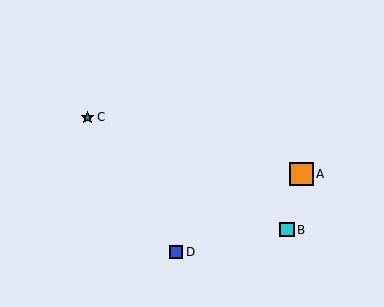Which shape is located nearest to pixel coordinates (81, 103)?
The teal star (labeled C) at (87, 117) is nearest to that location.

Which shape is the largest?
The orange square (labeled A) is the largest.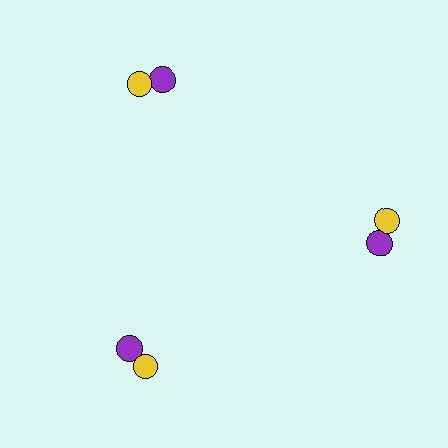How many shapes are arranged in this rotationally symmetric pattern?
There are 6 shapes, arranged in 3 groups of 2.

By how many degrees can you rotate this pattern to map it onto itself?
The pattern maps onto itself every 120 degrees of rotation.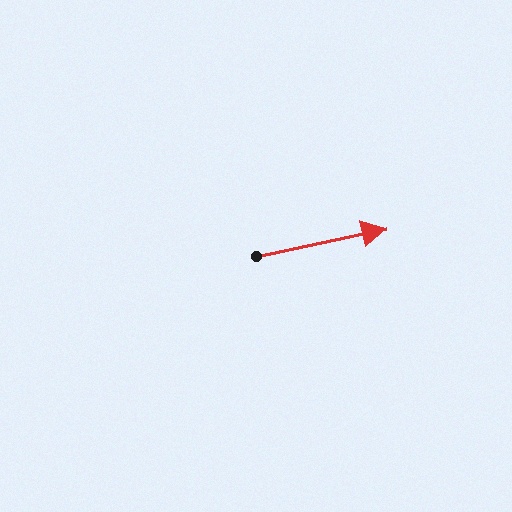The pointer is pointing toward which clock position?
Roughly 3 o'clock.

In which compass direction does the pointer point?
East.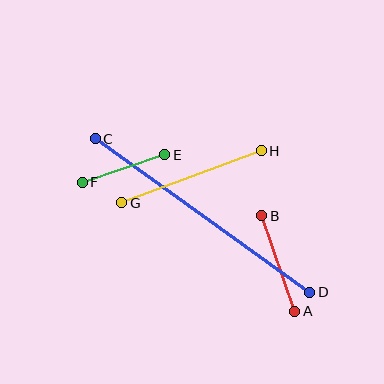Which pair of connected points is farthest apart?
Points C and D are farthest apart.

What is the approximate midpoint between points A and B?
The midpoint is at approximately (278, 264) pixels.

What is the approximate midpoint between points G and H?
The midpoint is at approximately (191, 177) pixels.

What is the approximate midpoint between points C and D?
The midpoint is at approximately (202, 215) pixels.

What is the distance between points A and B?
The distance is approximately 101 pixels.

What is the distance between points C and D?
The distance is approximately 264 pixels.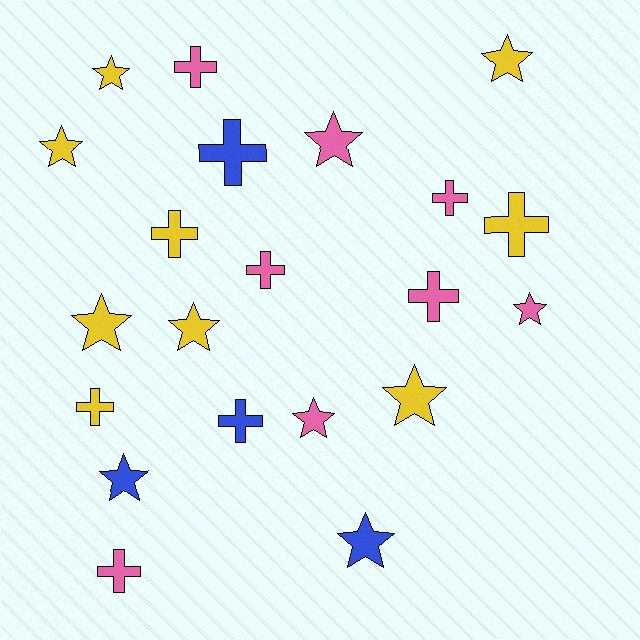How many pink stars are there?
There are 3 pink stars.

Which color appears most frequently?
Yellow, with 9 objects.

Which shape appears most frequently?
Star, with 11 objects.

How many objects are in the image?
There are 21 objects.